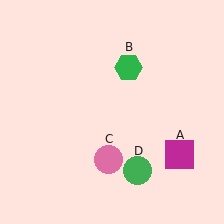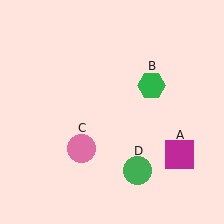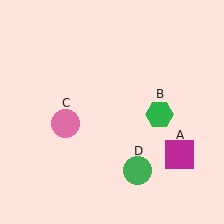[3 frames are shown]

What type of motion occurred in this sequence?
The green hexagon (object B), pink circle (object C) rotated clockwise around the center of the scene.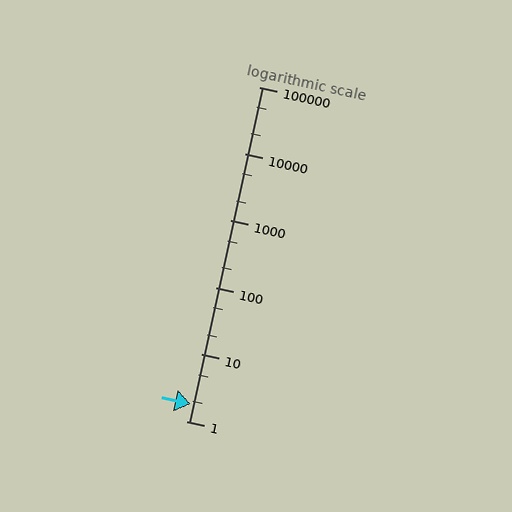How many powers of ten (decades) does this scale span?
The scale spans 5 decades, from 1 to 100000.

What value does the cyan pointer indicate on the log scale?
The pointer indicates approximately 1.8.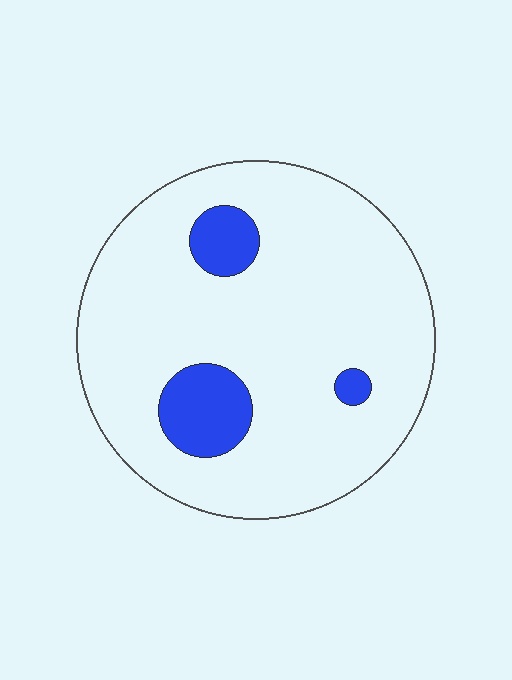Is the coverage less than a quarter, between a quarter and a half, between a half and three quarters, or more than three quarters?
Less than a quarter.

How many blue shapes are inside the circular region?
3.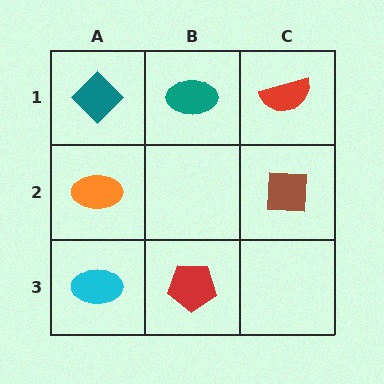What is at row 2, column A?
An orange ellipse.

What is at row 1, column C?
A red semicircle.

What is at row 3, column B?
A red pentagon.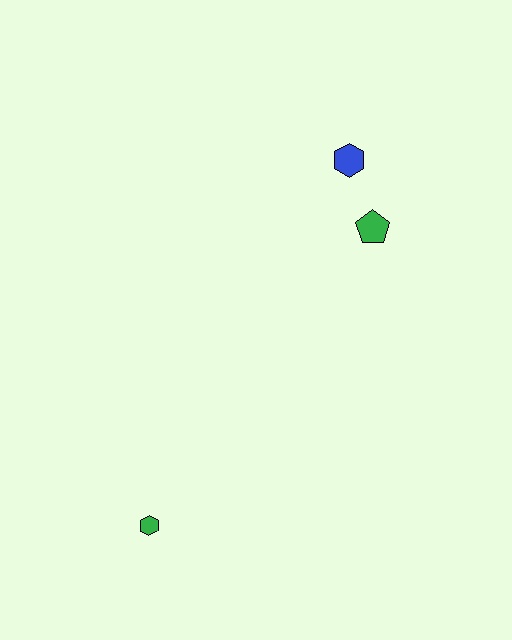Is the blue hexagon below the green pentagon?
No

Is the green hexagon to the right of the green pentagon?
No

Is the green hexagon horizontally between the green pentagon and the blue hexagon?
No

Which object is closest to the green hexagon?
The green pentagon is closest to the green hexagon.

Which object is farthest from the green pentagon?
The green hexagon is farthest from the green pentagon.